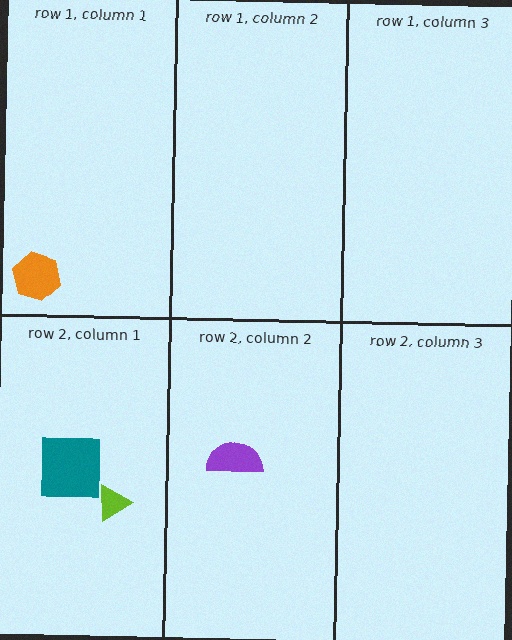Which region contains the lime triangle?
The row 2, column 1 region.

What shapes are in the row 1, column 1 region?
The orange hexagon.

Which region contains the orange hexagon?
The row 1, column 1 region.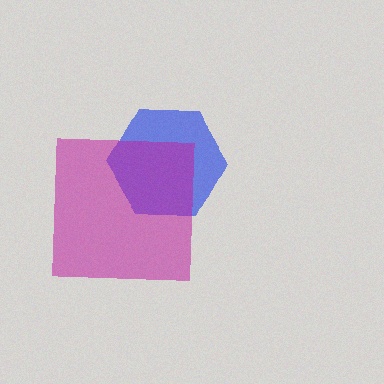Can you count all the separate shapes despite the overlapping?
Yes, there are 2 separate shapes.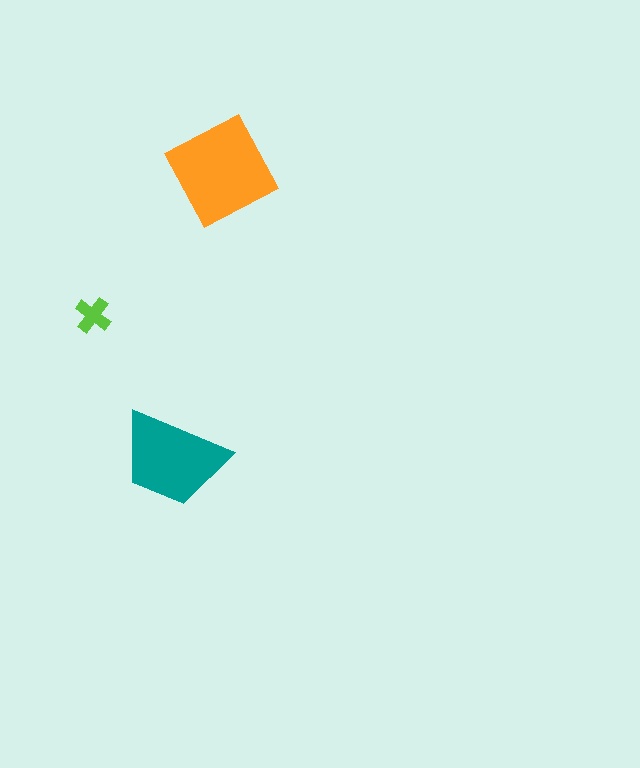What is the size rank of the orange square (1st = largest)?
1st.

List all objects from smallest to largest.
The lime cross, the teal trapezoid, the orange square.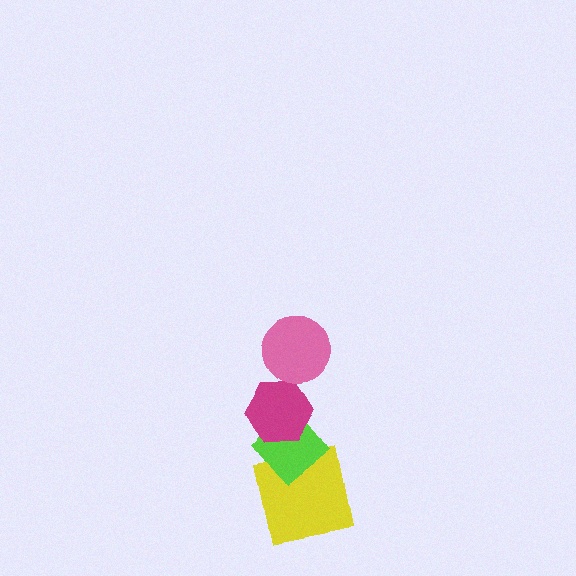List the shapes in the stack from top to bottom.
From top to bottom: the pink circle, the magenta hexagon, the lime diamond, the yellow square.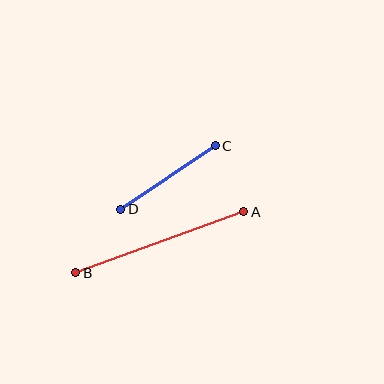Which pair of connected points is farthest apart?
Points A and B are farthest apart.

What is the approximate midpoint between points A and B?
The midpoint is at approximately (160, 242) pixels.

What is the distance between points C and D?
The distance is approximately 114 pixels.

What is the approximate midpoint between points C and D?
The midpoint is at approximately (168, 177) pixels.